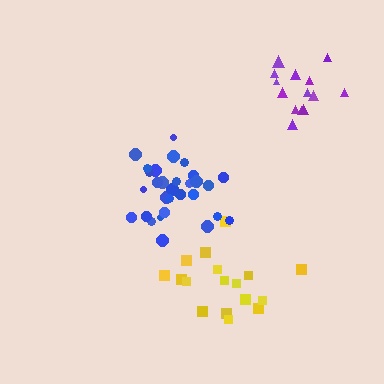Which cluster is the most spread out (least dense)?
Yellow.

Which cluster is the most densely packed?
Blue.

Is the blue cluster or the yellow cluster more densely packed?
Blue.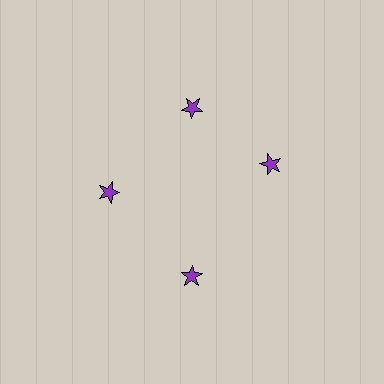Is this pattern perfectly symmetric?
No. The 4 purple stars are arranged in a ring, but one element near the 3 o'clock position is rotated out of alignment along the ring, breaking the 4-fold rotational symmetry.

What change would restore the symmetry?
The symmetry would be restored by rotating it back into even spacing with its neighbors so that all 4 stars sit at equal angles and equal distance from the center.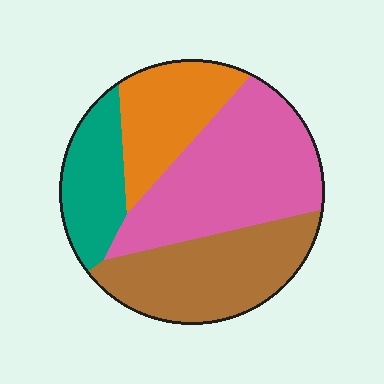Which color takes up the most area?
Pink, at roughly 35%.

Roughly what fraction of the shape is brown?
Brown takes up about one quarter (1/4) of the shape.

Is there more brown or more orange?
Brown.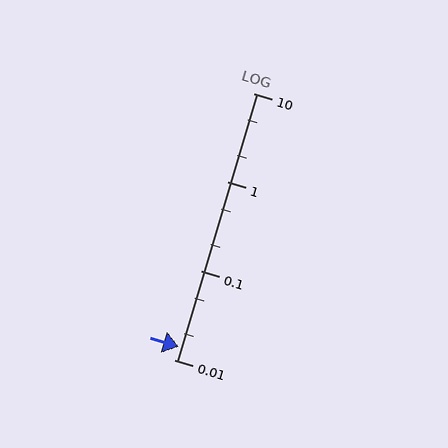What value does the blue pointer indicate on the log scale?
The pointer indicates approximately 0.014.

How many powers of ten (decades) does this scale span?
The scale spans 3 decades, from 0.01 to 10.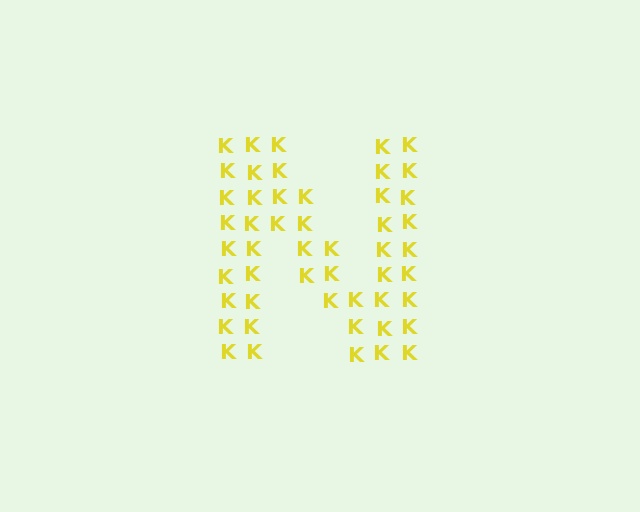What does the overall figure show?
The overall figure shows the letter N.